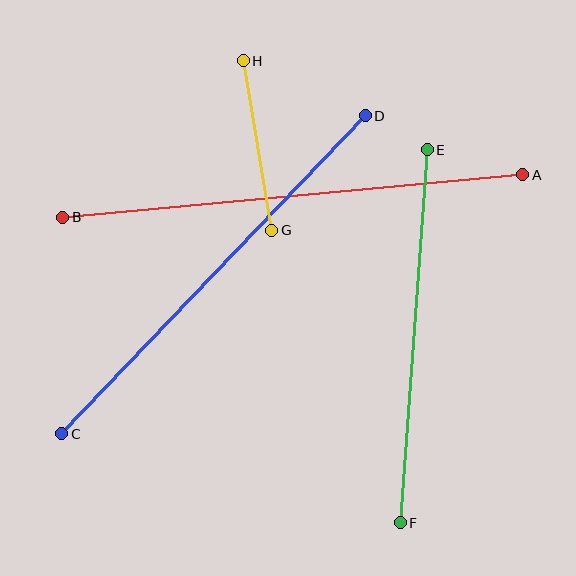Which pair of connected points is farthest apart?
Points A and B are farthest apart.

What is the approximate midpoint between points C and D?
The midpoint is at approximately (213, 275) pixels.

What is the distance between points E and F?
The distance is approximately 374 pixels.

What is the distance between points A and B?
The distance is approximately 462 pixels.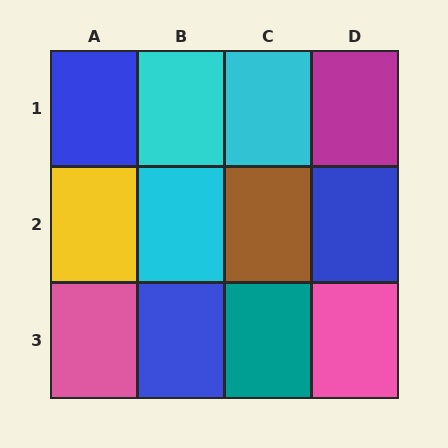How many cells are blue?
3 cells are blue.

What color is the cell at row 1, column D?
Magenta.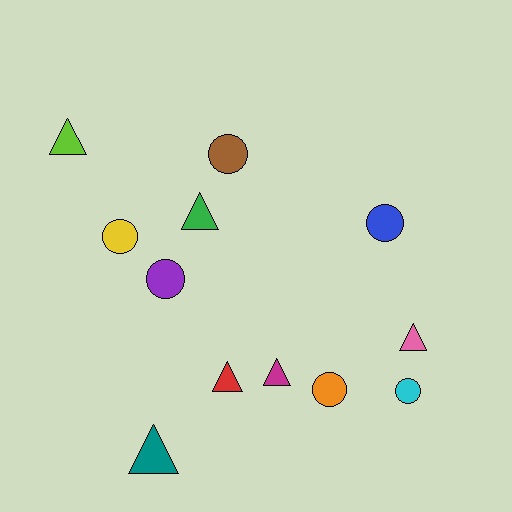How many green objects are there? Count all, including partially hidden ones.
There is 1 green object.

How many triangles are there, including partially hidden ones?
There are 6 triangles.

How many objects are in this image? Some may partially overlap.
There are 12 objects.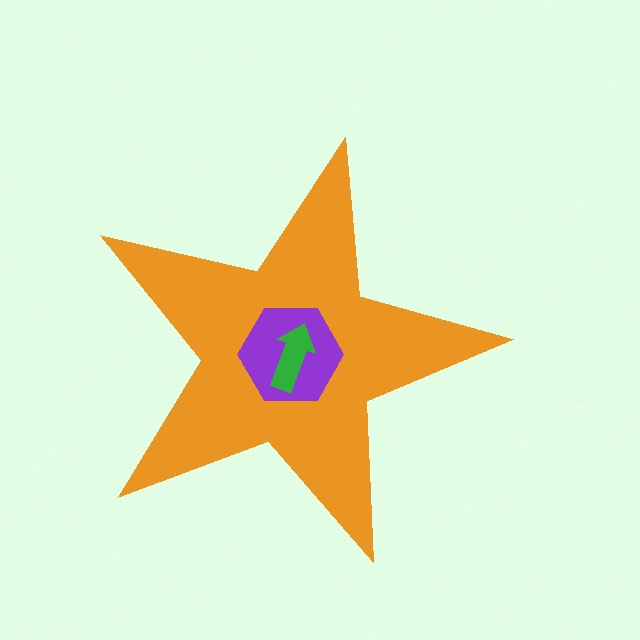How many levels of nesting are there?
3.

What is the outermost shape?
The orange star.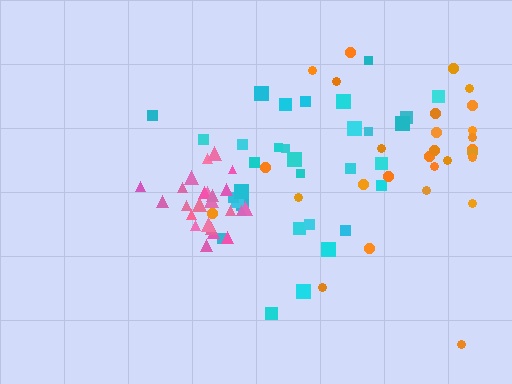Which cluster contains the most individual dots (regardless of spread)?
Cyan (33).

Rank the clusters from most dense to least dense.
pink, cyan, orange.